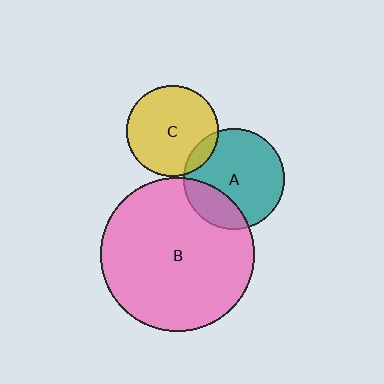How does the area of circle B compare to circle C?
Approximately 2.8 times.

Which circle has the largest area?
Circle B (pink).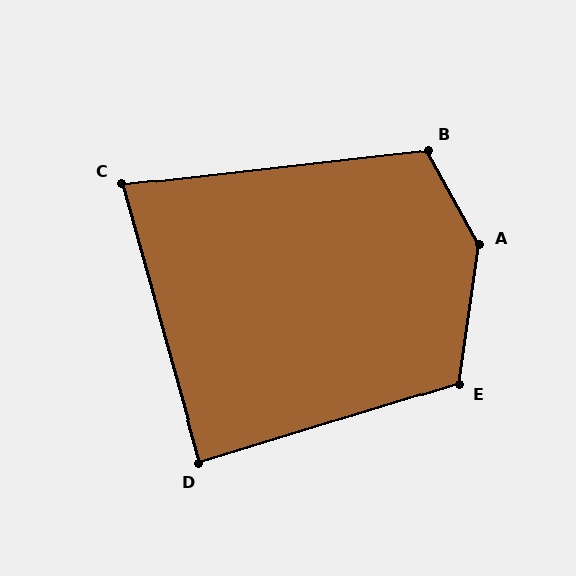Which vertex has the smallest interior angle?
C, at approximately 81 degrees.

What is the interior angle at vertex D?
Approximately 89 degrees (approximately right).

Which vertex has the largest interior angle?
A, at approximately 143 degrees.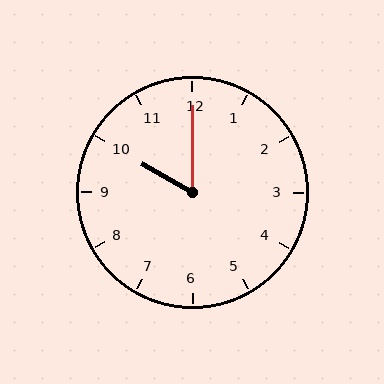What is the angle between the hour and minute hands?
Approximately 60 degrees.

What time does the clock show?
10:00.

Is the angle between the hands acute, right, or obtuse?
It is acute.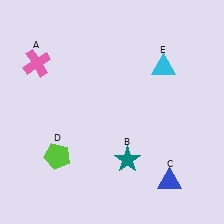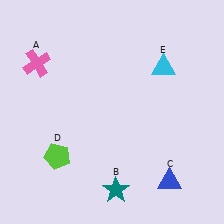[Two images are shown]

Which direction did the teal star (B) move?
The teal star (B) moved down.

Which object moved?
The teal star (B) moved down.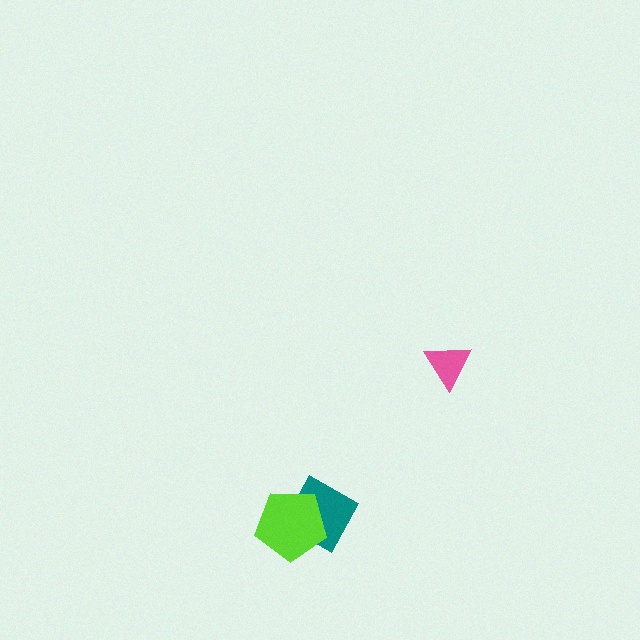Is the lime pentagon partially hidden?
No, no other shape covers it.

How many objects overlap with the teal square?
1 object overlaps with the teal square.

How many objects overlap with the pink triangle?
0 objects overlap with the pink triangle.